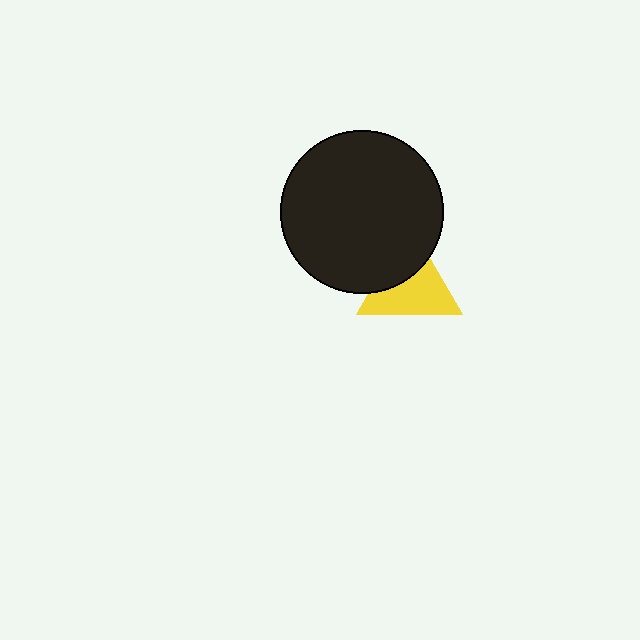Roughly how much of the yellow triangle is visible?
About half of it is visible (roughly 63%).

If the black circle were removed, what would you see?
You would see the complete yellow triangle.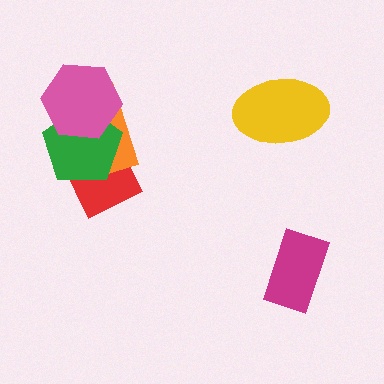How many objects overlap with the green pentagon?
3 objects overlap with the green pentagon.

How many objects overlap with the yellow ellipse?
0 objects overlap with the yellow ellipse.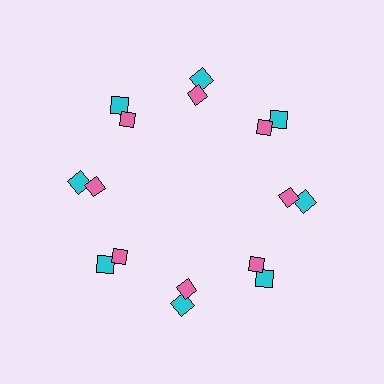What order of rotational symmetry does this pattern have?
This pattern has 8-fold rotational symmetry.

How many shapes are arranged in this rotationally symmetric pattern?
There are 16 shapes, arranged in 8 groups of 2.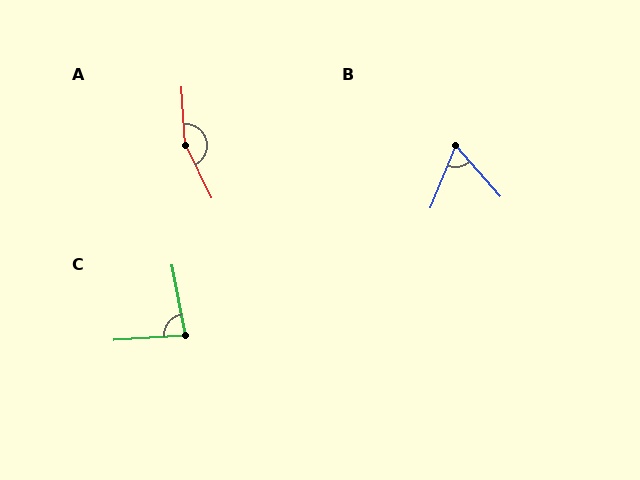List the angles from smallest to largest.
B (63°), C (83°), A (157°).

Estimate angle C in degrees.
Approximately 83 degrees.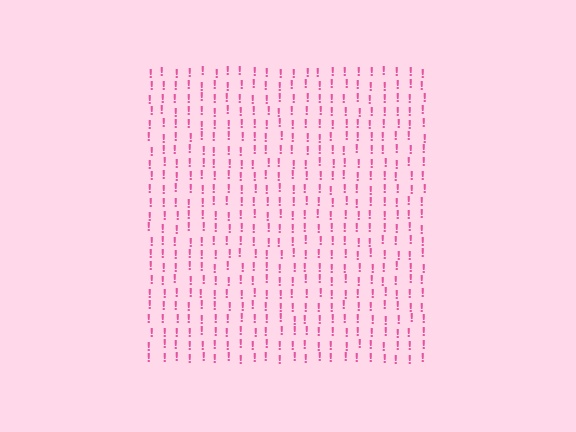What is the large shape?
The large shape is a square.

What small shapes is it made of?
It is made of small exclamation marks.